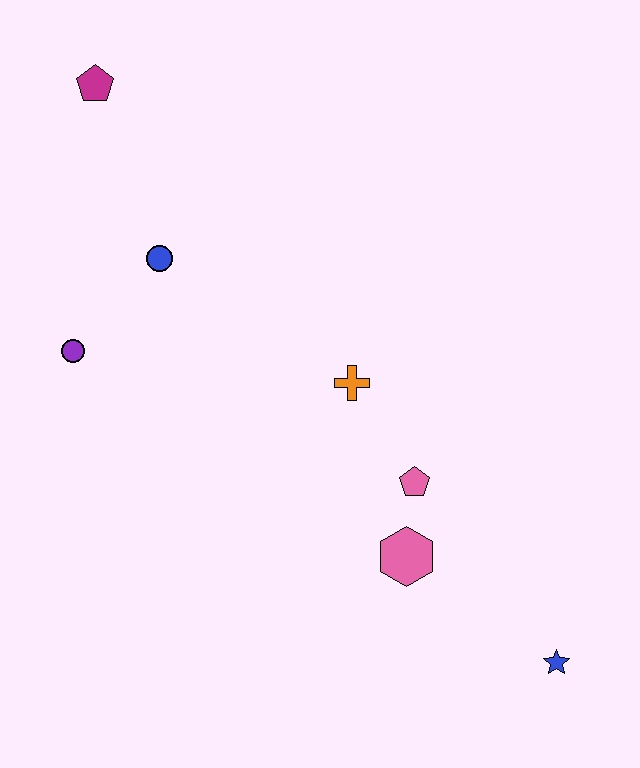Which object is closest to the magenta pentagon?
The blue circle is closest to the magenta pentagon.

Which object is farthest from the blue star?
The magenta pentagon is farthest from the blue star.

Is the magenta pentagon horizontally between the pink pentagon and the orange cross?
No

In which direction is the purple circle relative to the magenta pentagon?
The purple circle is below the magenta pentagon.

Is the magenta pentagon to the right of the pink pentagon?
No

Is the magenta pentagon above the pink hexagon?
Yes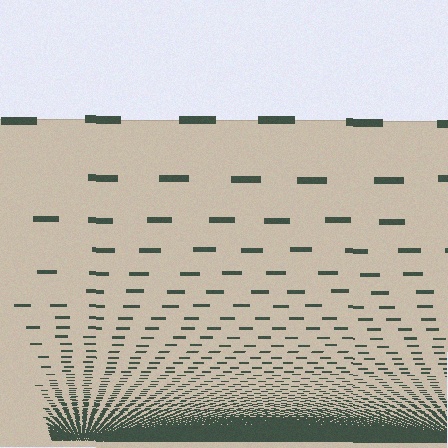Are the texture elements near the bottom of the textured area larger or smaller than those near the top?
Smaller. The gradient is inverted — elements near the bottom are smaller and denser.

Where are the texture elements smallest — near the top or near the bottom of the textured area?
Near the bottom.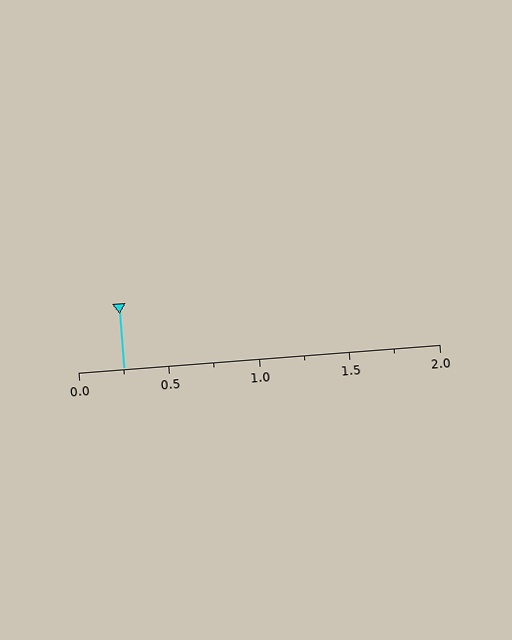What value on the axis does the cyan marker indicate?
The marker indicates approximately 0.25.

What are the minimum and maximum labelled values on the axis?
The axis runs from 0.0 to 2.0.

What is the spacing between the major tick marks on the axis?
The major ticks are spaced 0.5 apart.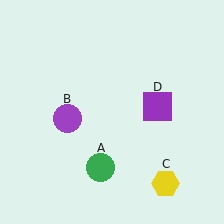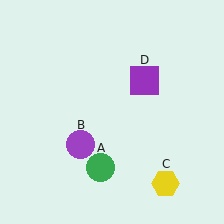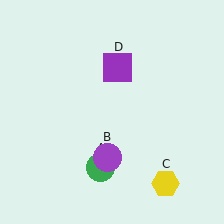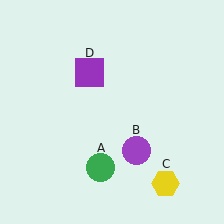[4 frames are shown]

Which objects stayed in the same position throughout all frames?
Green circle (object A) and yellow hexagon (object C) remained stationary.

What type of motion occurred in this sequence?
The purple circle (object B), purple square (object D) rotated counterclockwise around the center of the scene.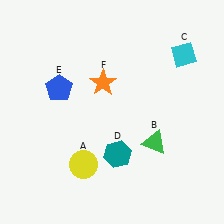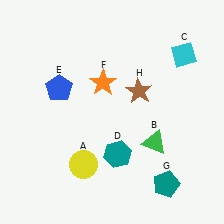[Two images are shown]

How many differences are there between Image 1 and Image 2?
There are 2 differences between the two images.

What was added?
A teal pentagon (G), a brown star (H) were added in Image 2.